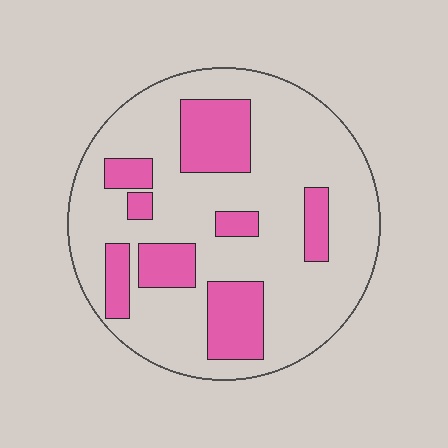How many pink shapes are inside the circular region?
8.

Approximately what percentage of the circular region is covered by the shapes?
Approximately 25%.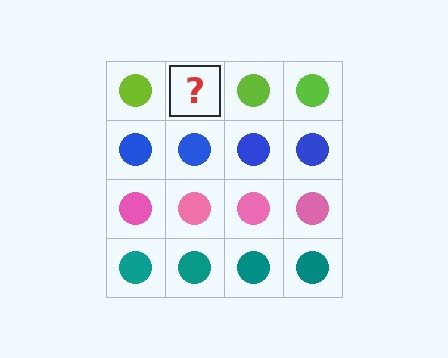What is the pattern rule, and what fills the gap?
The rule is that each row has a consistent color. The gap should be filled with a lime circle.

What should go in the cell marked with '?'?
The missing cell should contain a lime circle.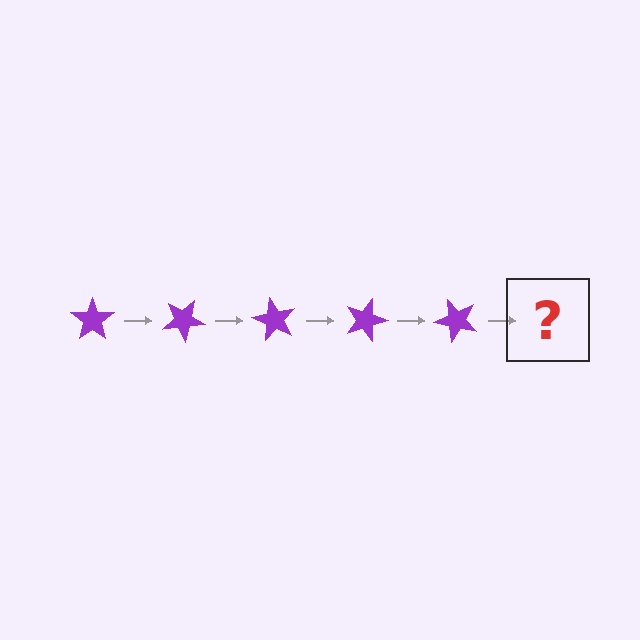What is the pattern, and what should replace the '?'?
The pattern is that the star rotates 30 degrees each step. The '?' should be a purple star rotated 150 degrees.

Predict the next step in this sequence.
The next step is a purple star rotated 150 degrees.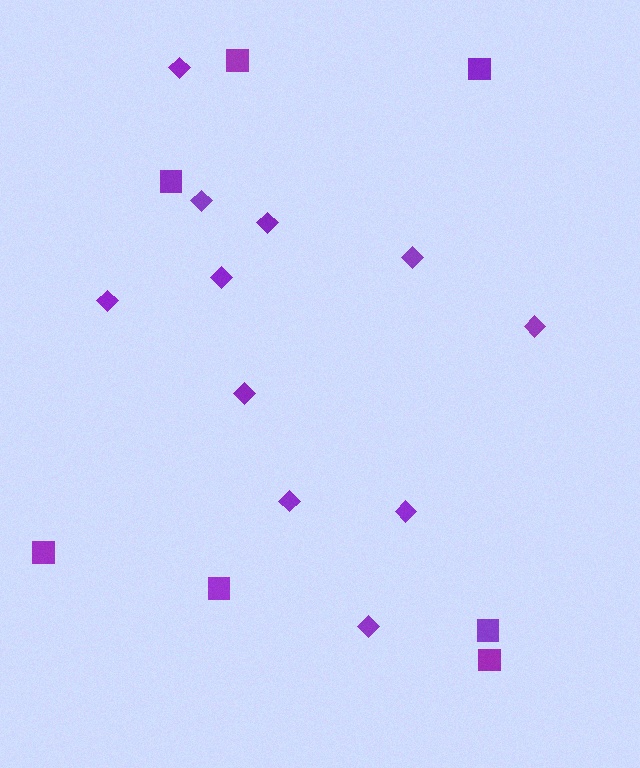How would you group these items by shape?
There are 2 groups: one group of diamonds (11) and one group of squares (7).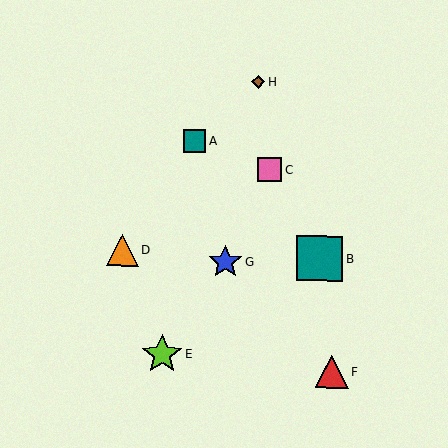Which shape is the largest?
The teal square (labeled B) is the largest.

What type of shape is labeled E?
Shape E is a lime star.